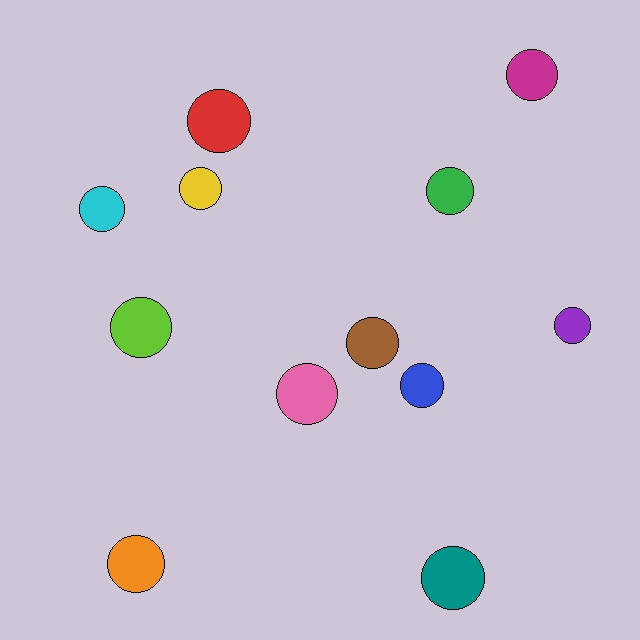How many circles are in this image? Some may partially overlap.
There are 12 circles.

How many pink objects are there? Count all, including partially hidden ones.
There is 1 pink object.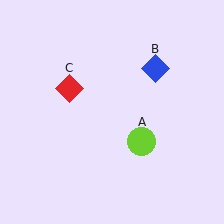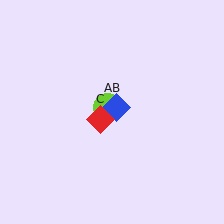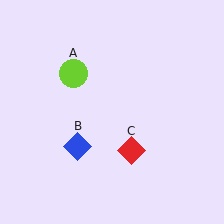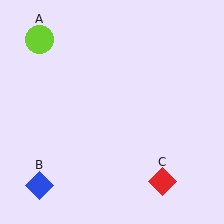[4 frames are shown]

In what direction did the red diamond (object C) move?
The red diamond (object C) moved down and to the right.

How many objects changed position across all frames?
3 objects changed position: lime circle (object A), blue diamond (object B), red diamond (object C).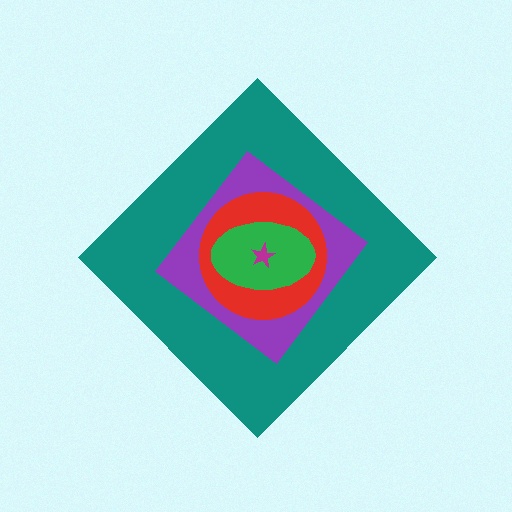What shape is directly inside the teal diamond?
The purple diamond.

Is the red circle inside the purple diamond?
Yes.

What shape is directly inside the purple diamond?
The red circle.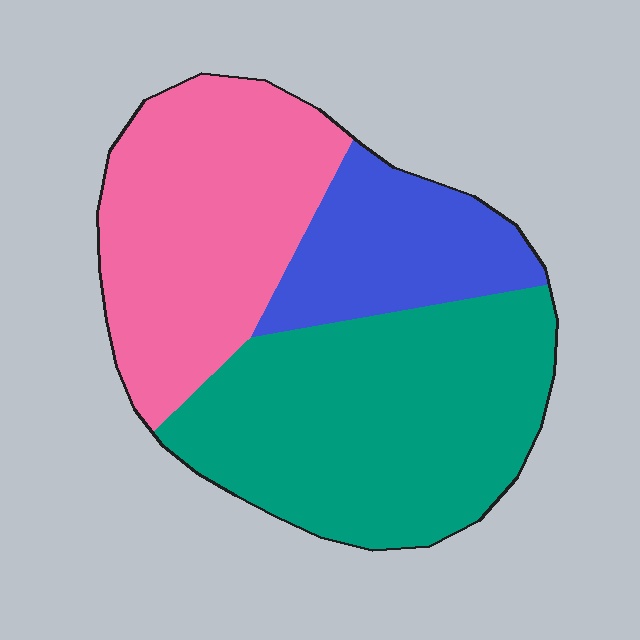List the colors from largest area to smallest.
From largest to smallest: teal, pink, blue.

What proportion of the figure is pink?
Pink covers roughly 35% of the figure.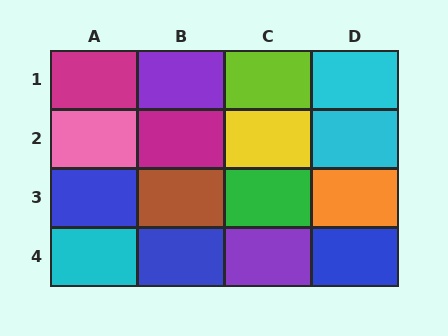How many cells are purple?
2 cells are purple.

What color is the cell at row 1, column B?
Purple.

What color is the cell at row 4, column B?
Blue.